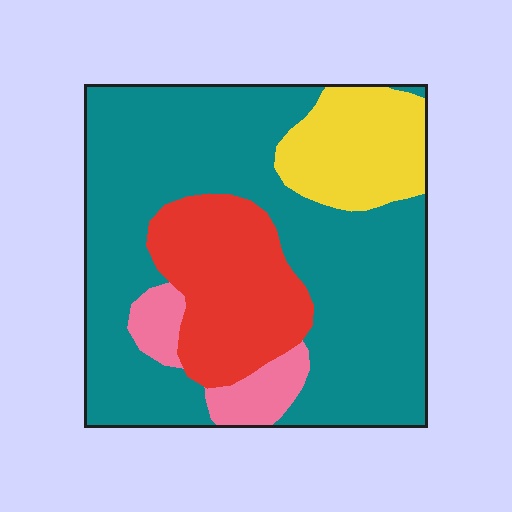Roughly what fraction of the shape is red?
Red takes up less than a quarter of the shape.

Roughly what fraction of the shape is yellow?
Yellow takes up less than a quarter of the shape.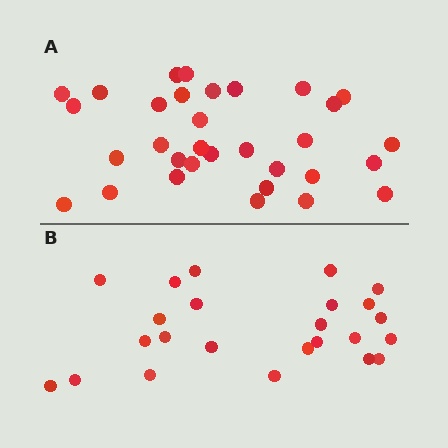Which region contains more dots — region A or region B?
Region A (the top region) has more dots.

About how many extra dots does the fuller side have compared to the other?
Region A has roughly 8 or so more dots than region B.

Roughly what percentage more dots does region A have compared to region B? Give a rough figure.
About 35% more.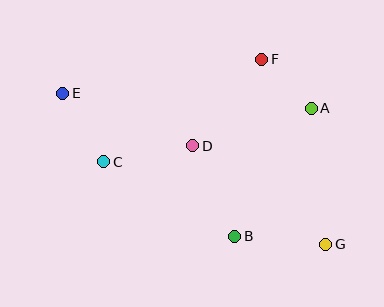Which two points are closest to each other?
Points A and F are closest to each other.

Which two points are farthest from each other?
Points E and G are farthest from each other.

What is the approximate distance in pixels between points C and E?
The distance between C and E is approximately 80 pixels.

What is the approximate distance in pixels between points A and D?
The distance between A and D is approximately 124 pixels.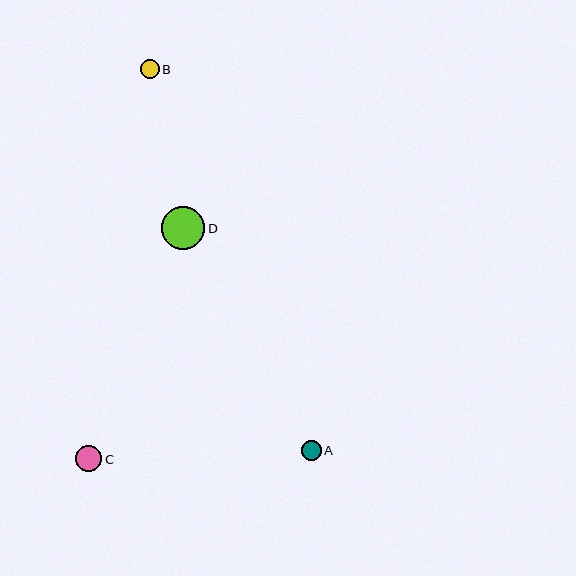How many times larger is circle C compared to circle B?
Circle C is approximately 1.4 times the size of circle B.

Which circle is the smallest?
Circle B is the smallest with a size of approximately 19 pixels.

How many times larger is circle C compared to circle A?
Circle C is approximately 1.3 times the size of circle A.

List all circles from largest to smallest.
From largest to smallest: D, C, A, B.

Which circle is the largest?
Circle D is the largest with a size of approximately 43 pixels.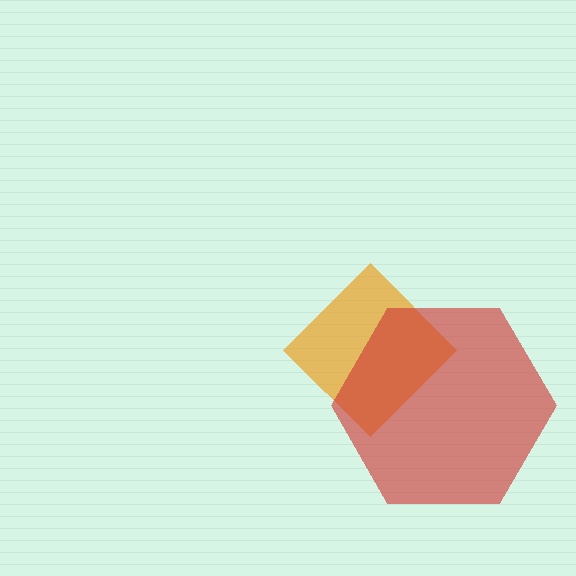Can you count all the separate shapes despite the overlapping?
Yes, there are 2 separate shapes.